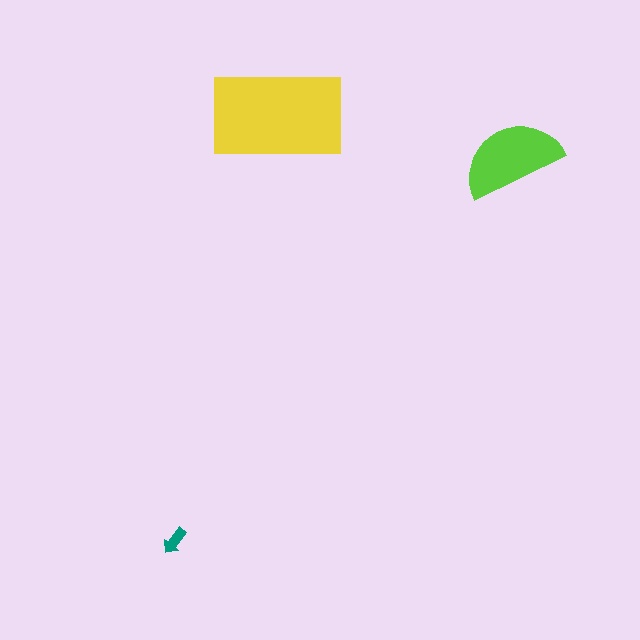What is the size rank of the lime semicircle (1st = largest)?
2nd.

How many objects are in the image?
There are 3 objects in the image.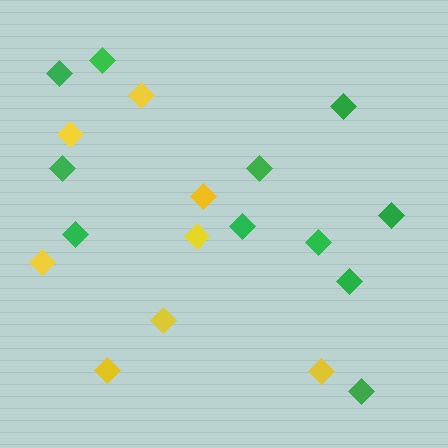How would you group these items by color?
There are 2 groups: one group of yellow diamonds (8) and one group of green diamonds (11).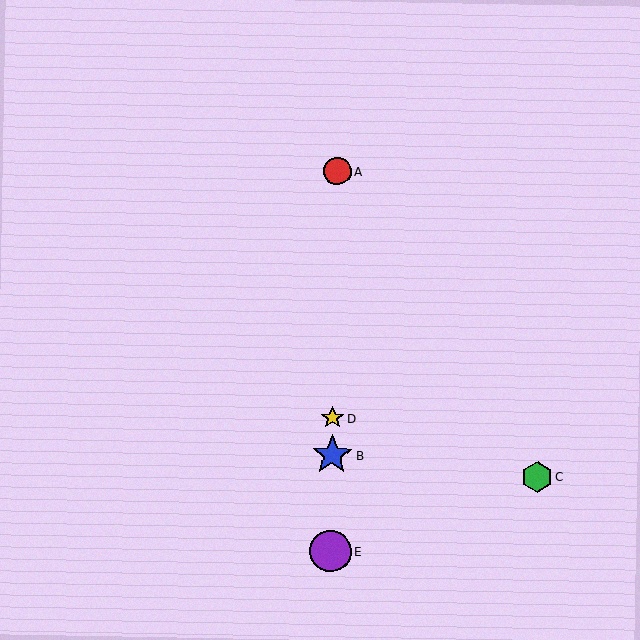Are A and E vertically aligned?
Yes, both are at x≈337.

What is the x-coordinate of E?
Object E is at x≈330.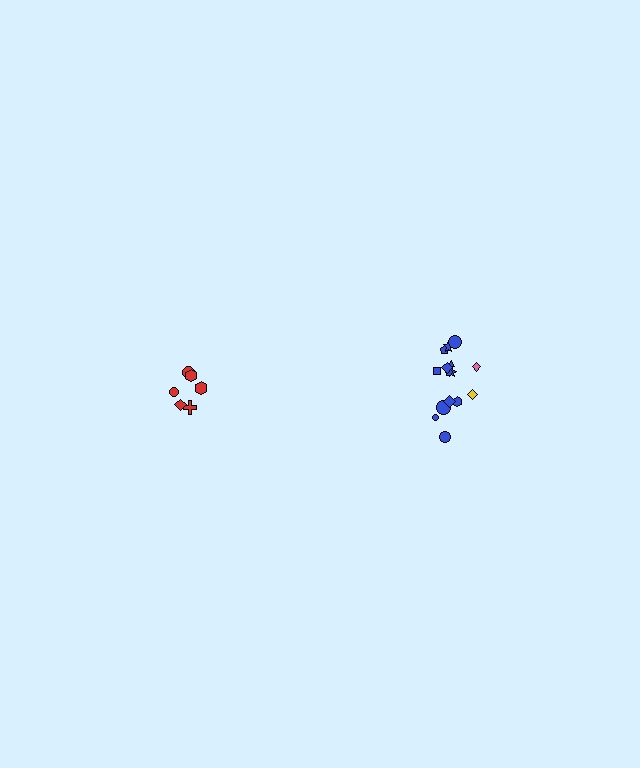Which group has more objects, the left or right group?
The right group.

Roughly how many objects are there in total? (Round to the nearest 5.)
Roughly 20 objects in total.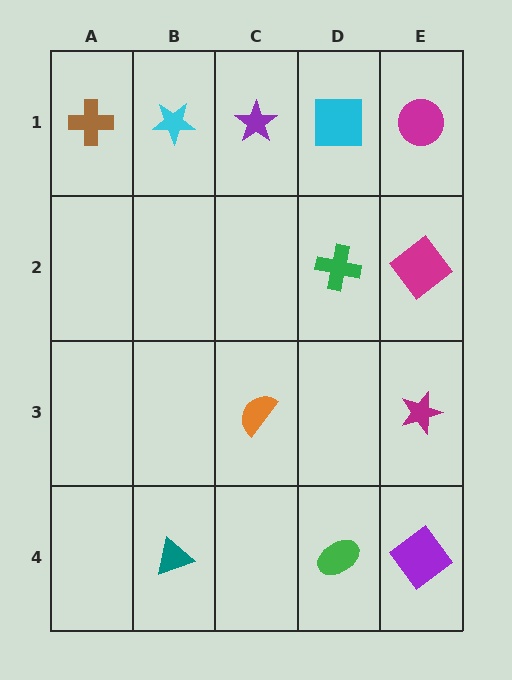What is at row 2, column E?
A magenta diamond.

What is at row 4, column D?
A green ellipse.